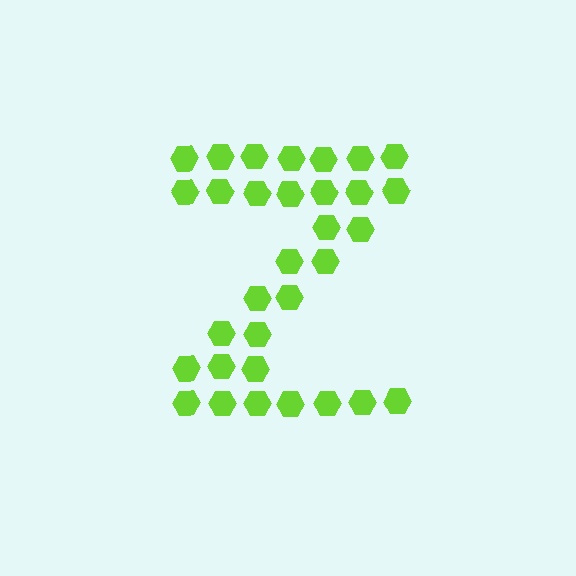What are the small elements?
The small elements are hexagons.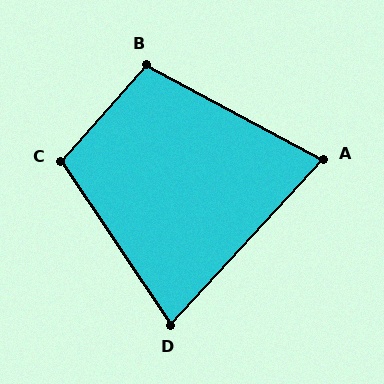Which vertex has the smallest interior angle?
A, at approximately 76 degrees.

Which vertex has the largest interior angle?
C, at approximately 104 degrees.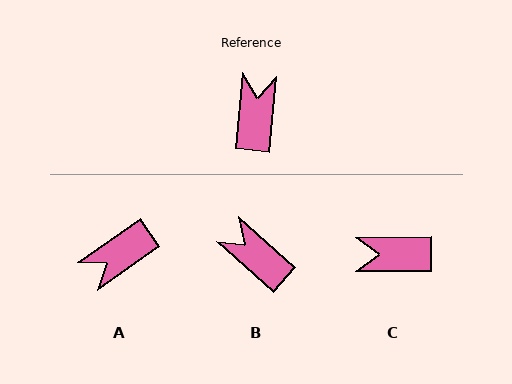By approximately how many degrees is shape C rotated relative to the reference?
Approximately 96 degrees counter-clockwise.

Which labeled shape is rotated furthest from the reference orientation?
A, about 130 degrees away.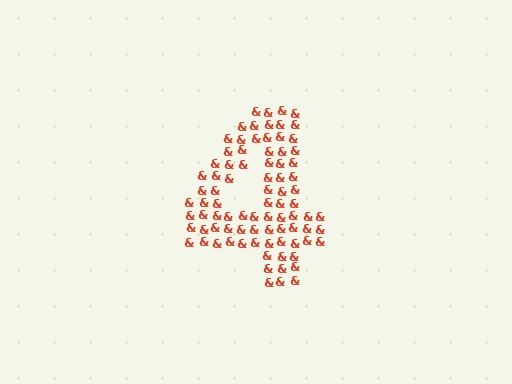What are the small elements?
The small elements are ampersands.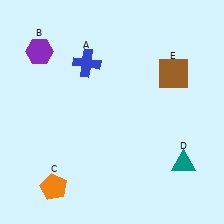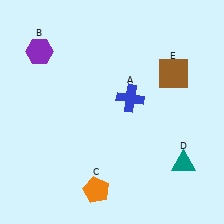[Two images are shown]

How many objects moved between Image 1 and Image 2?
2 objects moved between the two images.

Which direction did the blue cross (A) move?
The blue cross (A) moved right.